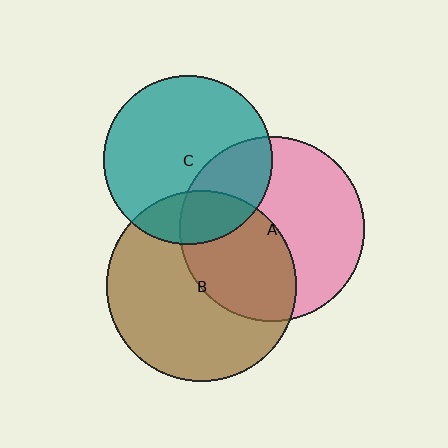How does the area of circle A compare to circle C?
Approximately 1.2 times.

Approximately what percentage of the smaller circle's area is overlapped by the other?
Approximately 30%.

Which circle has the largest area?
Circle B (brown).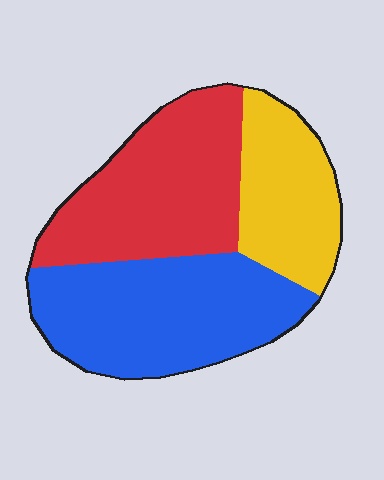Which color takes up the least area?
Yellow, at roughly 25%.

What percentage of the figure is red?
Red covers roughly 35% of the figure.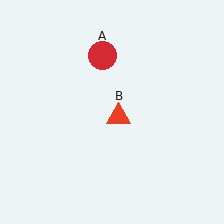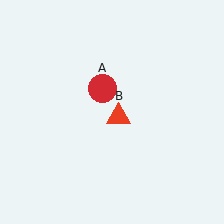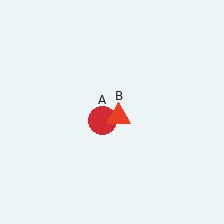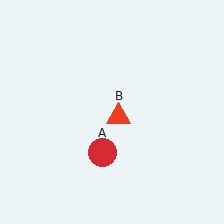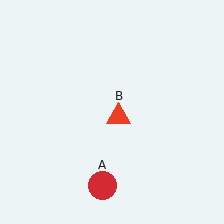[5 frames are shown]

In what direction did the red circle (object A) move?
The red circle (object A) moved down.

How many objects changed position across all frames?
1 object changed position: red circle (object A).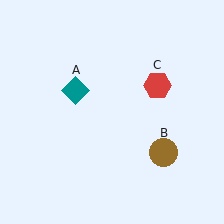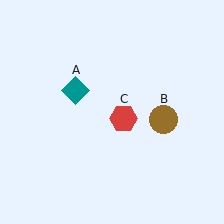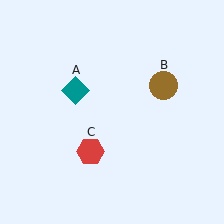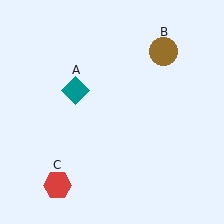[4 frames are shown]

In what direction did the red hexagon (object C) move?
The red hexagon (object C) moved down and to the left.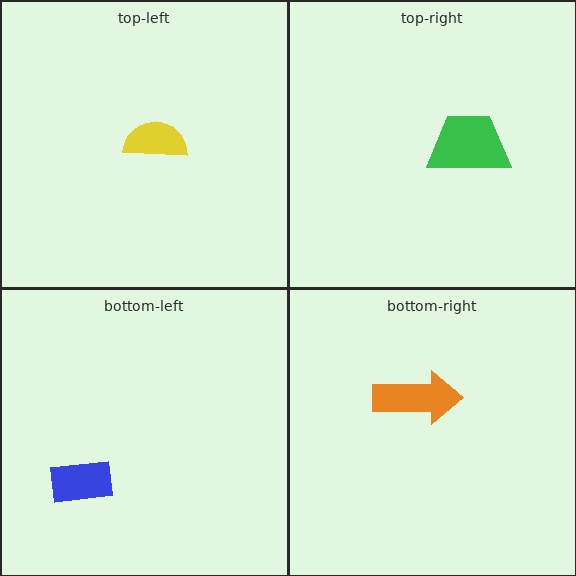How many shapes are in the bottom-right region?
1.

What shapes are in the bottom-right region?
The orange arrow.